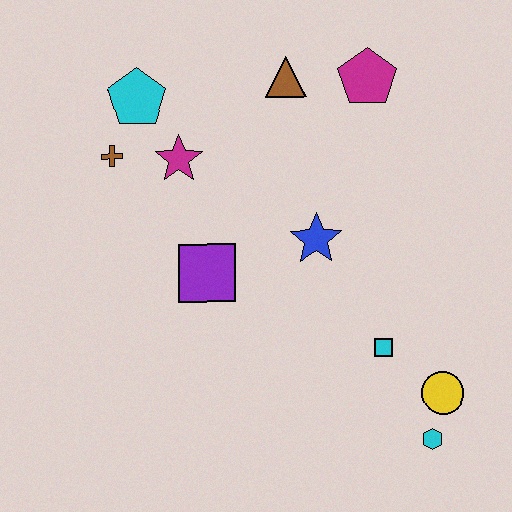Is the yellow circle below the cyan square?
Yes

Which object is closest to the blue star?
The purple square is closest to the blue star.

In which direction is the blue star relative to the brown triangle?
The blue star is below the brown triangle.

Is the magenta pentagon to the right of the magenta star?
Yes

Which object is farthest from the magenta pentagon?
The cyan hexagon is farthest from the magenta pentagon.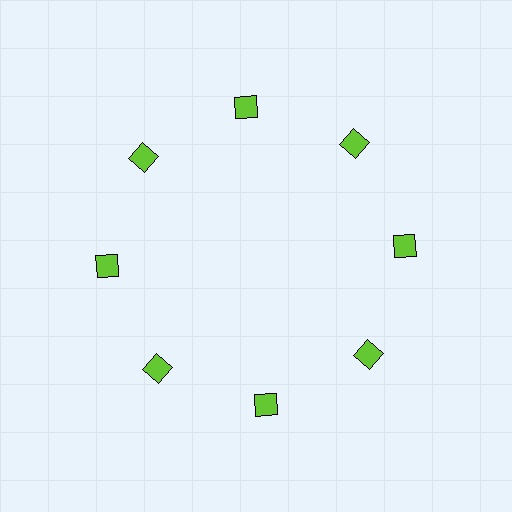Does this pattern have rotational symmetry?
Yes, this pattern has 8-fold rotational symmetry. It looks the same after rotating 45 degrees around the center.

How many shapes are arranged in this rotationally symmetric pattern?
There are 8 shapes, arranged in 8 groups of 1.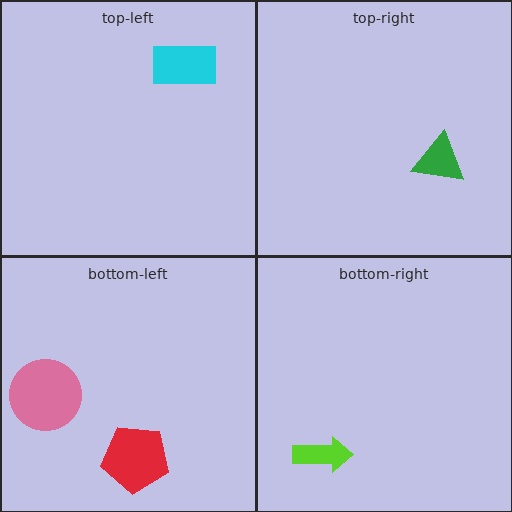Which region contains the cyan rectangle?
The top-left region.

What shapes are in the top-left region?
The cyan rectangle.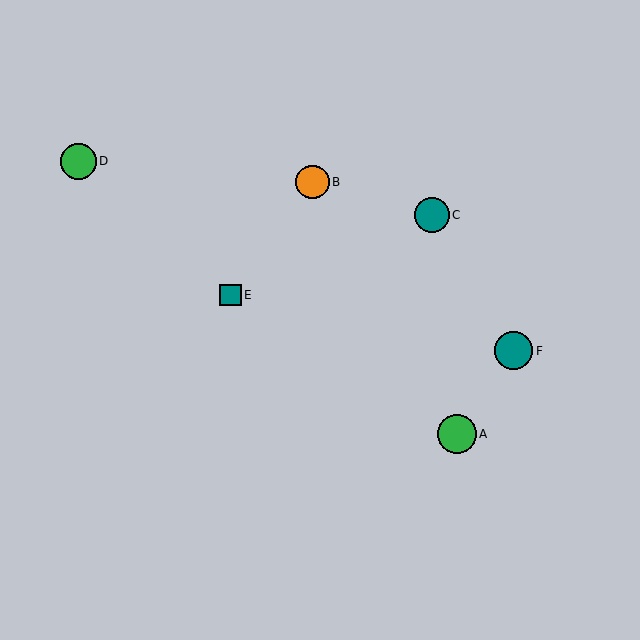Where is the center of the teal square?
The center of the teal square is at (230, 295).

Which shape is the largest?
The green circle (labeled A) is the largest.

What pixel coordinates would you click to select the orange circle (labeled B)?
Click at (313, 182) to select the orange circle B.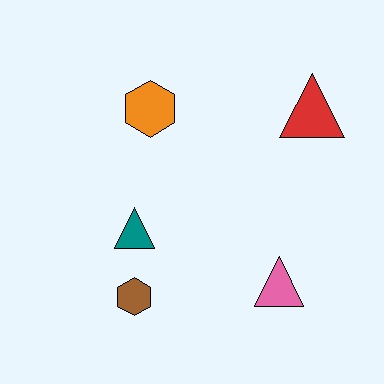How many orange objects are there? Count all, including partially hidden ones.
There is 1 orange object.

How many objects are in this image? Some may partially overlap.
There are 5 objects.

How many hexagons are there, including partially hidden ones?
There are 2 hexagons.